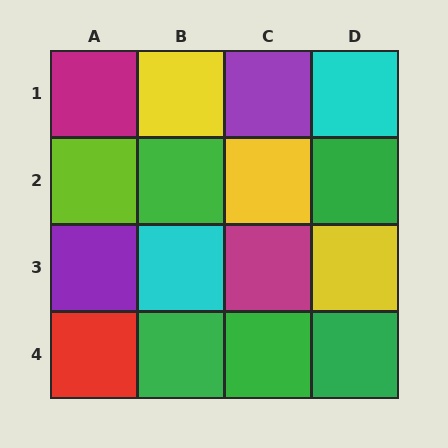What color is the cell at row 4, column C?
Green.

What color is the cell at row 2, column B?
Green.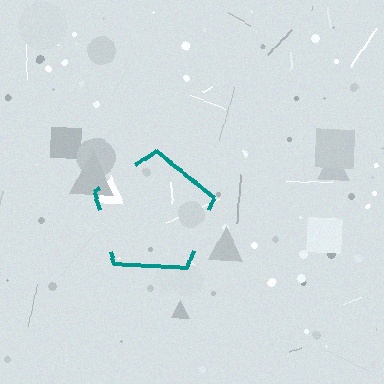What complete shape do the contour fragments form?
The contour fragments form a pentagon.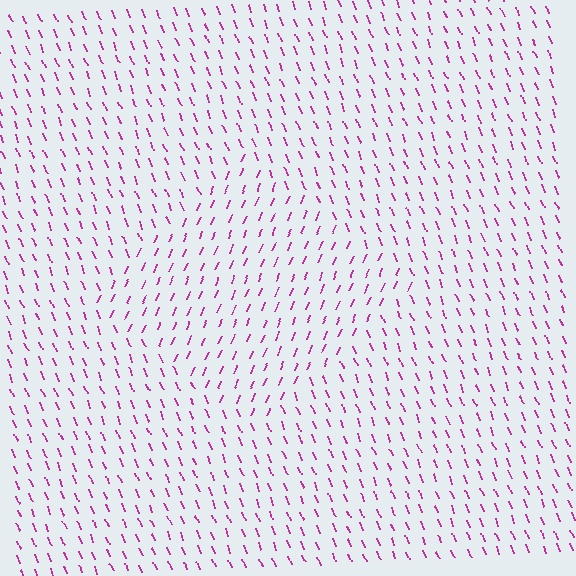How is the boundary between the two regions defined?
The boundary is defined purely by a change in line orientation (approximately 45 degrees difference). All lines are the same color and thickness.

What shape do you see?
I see a diamond.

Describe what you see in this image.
The image is filled with small magenta line segments. A diamond region in the image has lines oriented differently from the surrounding lines, creating a visible texture boundary.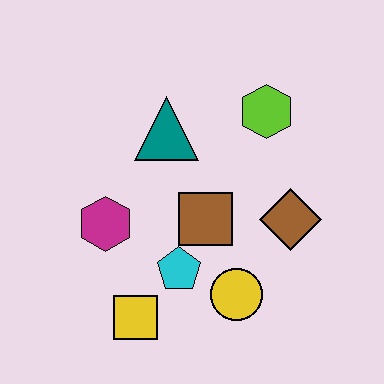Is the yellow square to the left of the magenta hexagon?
No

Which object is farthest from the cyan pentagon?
The lime hexagon is farthest from the cyan pentagon.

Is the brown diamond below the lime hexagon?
Yes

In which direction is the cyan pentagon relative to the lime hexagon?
The cyan pentagon is below the lime hexagon.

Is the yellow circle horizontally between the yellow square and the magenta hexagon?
No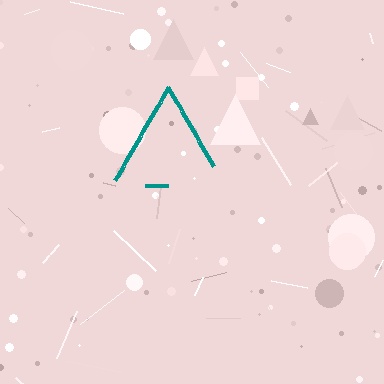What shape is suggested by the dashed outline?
The dashed outline suggests a triangle.